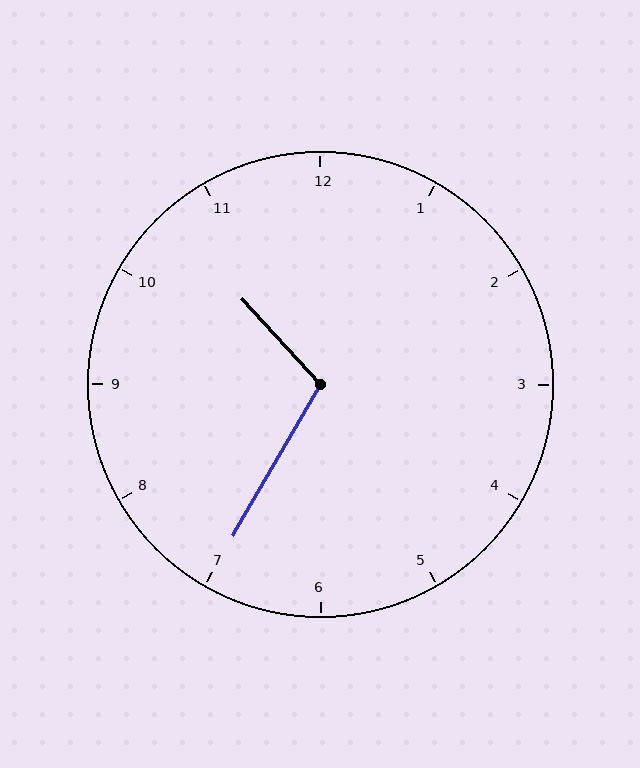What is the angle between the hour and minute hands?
Approximately 108 degrees.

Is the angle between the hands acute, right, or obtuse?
It is obtuse.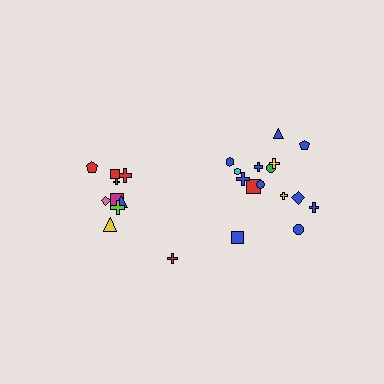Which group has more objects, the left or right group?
The right group.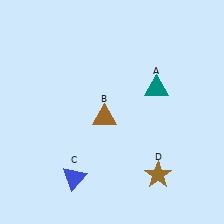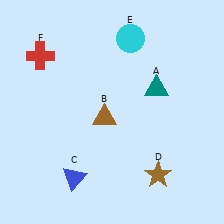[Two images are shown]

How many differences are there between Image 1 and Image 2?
There are 2 differences between the two images.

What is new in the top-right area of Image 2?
A cyan circle (E) was added in the top-right area of Image 2.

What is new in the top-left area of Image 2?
A red cross (F) was added in the top-left area of Image 2.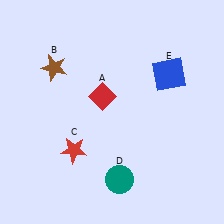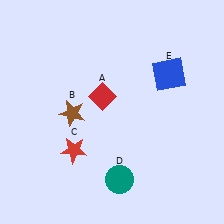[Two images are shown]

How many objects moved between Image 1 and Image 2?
1 object moved between the two images.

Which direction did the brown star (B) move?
The brown star (B) moved down.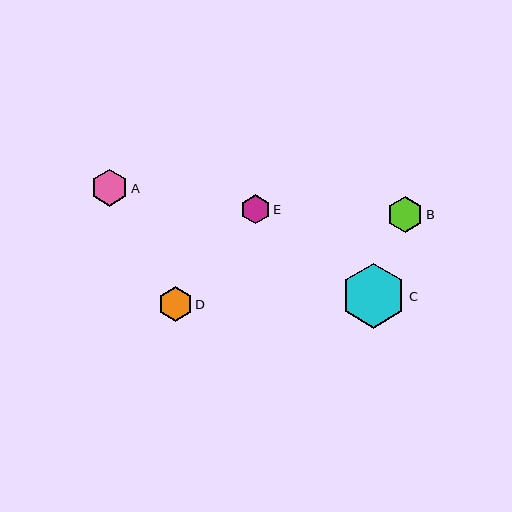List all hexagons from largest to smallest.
From largest to smallest: C, A, B, D, E.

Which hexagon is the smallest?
Hexagon E is the smallest with a size of approximately 29 pixels.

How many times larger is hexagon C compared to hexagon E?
Hexagon C is approximately 2.2 times the size of hexagon E.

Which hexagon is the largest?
Hexagon C is the largest with a size of approximately 65 pixels.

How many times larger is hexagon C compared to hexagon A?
Hexagon C is approximately 1.8 times the size of hexagon A.